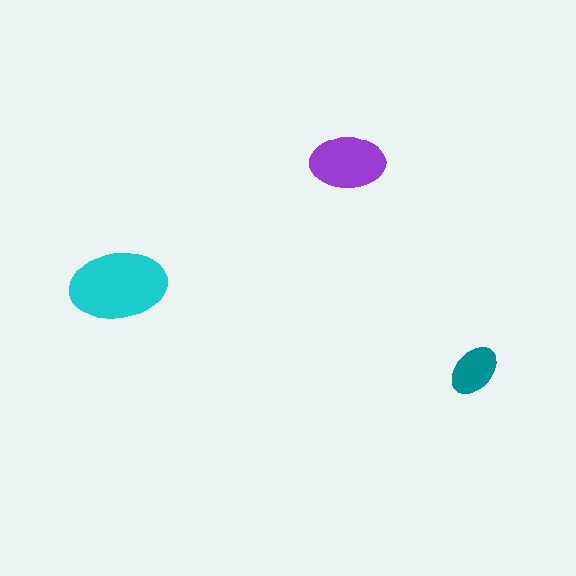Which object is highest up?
The purple ellipse is topmost.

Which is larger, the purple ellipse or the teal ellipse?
The purple one.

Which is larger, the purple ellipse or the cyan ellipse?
The cyan one.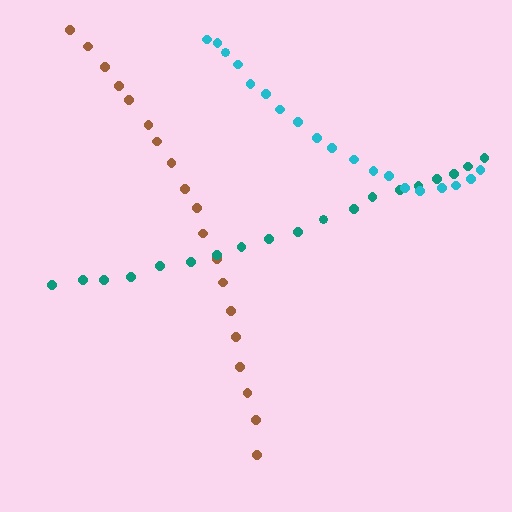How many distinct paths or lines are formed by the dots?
There are 3 distinct paths.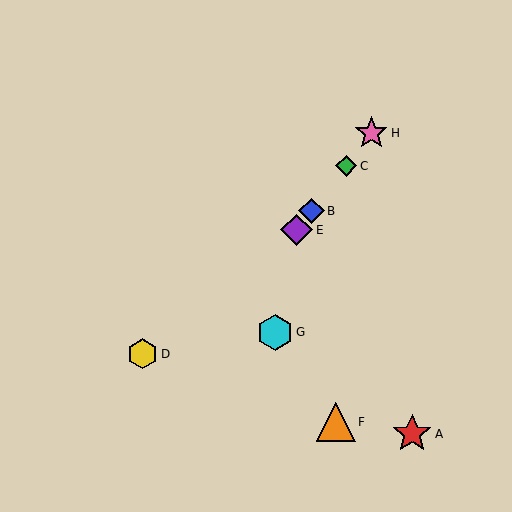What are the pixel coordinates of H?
Object H is at (371, 133).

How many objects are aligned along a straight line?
4 objects (B, C, E, H) are aligned along a straight line.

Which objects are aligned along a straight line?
Objects B, C, E, H are aligned along a straight line.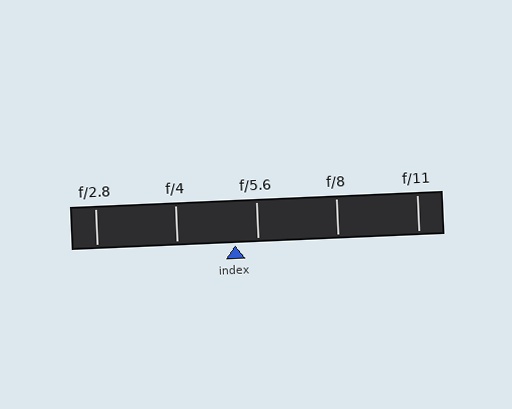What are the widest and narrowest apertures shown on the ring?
The widest aperture shown is f/2.8 and the narrowest is f/11.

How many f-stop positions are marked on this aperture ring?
There are 5 f-stop positions marked.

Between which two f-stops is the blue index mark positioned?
The index mark is between f/4 and f/5.6.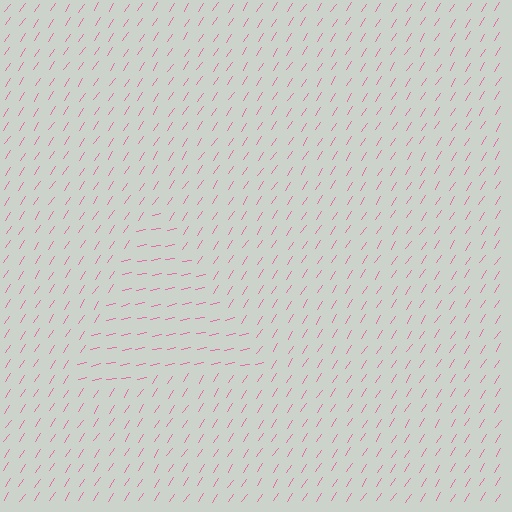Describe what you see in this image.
The image is filled with small pink line segments. A triangle region in the image has lines oriented differently from the surrounding lines, creating a visible texture boundary.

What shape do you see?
I see a triangle.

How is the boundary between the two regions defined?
The boundary is defined purely by a change in line orientation (approximately 45 degrees difference). All lines are the same color and thickness.